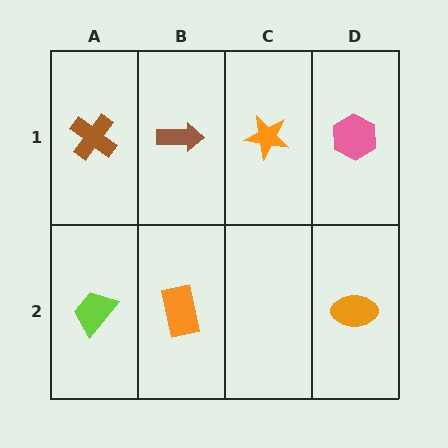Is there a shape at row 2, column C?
No, that cell is empty.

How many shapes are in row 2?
3 shapes.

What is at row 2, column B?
An orange rectangle.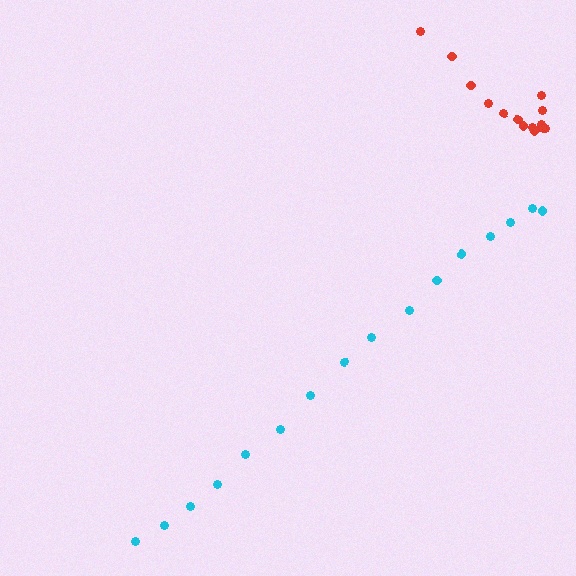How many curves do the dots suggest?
There are 2 distinct paths.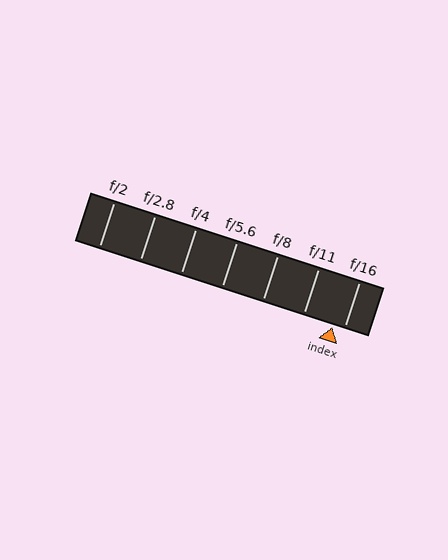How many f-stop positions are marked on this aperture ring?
There are 7 f-stop positions marked.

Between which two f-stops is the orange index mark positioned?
The index mark is between f/11 and f/16.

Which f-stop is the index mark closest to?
The index mark is closest to f/16.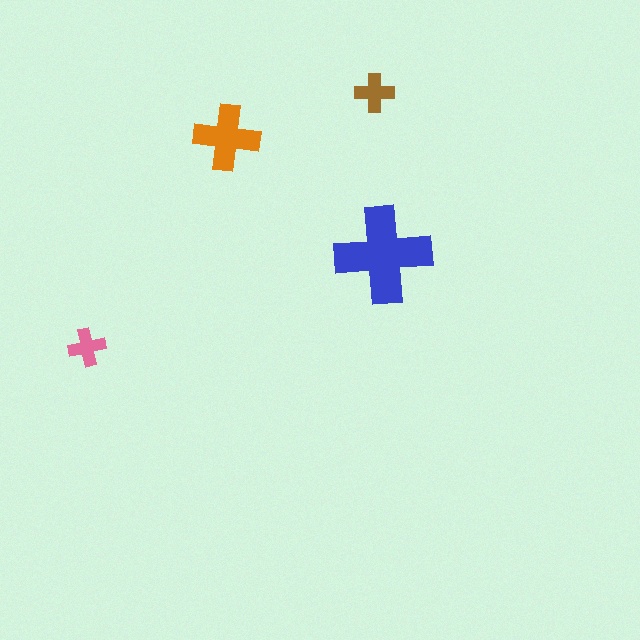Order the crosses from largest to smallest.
the blue one, the orange one, the brown one, the pink one.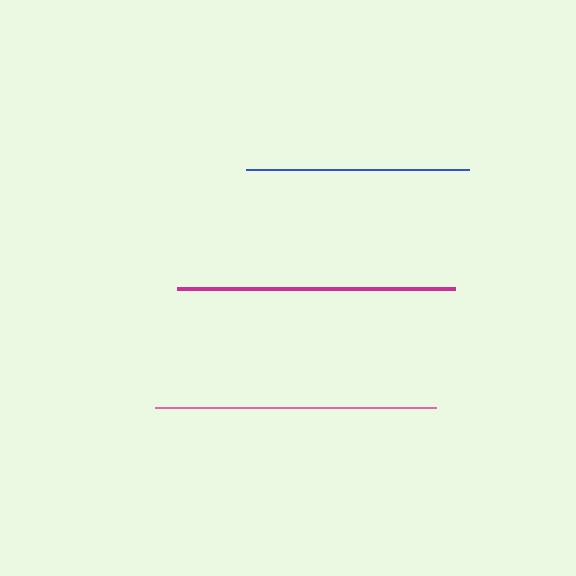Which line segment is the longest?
The pink line is the longest at approximately 281 pixels.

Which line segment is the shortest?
The blue line is the shortest at approximately 223 pixels.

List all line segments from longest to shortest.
From longest to shortest: pink, magenta, blue.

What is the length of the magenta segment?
The magenta segment is approximately 278 pixels long.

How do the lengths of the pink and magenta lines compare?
The pink and magenta lines are approximately the same length.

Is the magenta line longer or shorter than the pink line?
The pink line is longer than the magenta line.